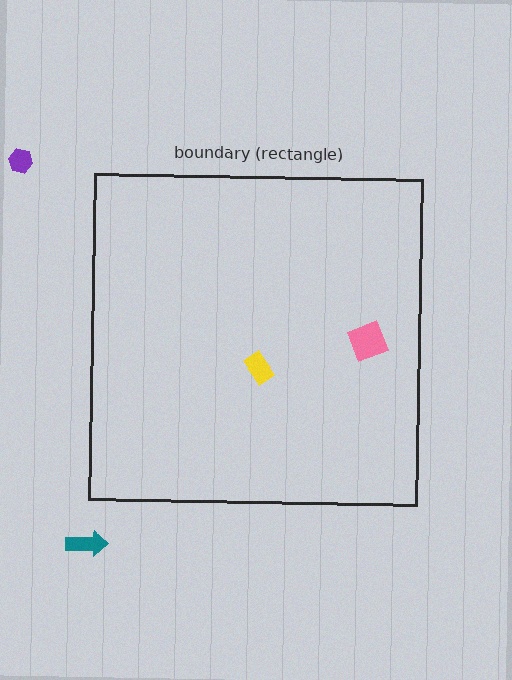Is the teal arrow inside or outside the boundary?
Outside.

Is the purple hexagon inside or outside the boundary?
Outside.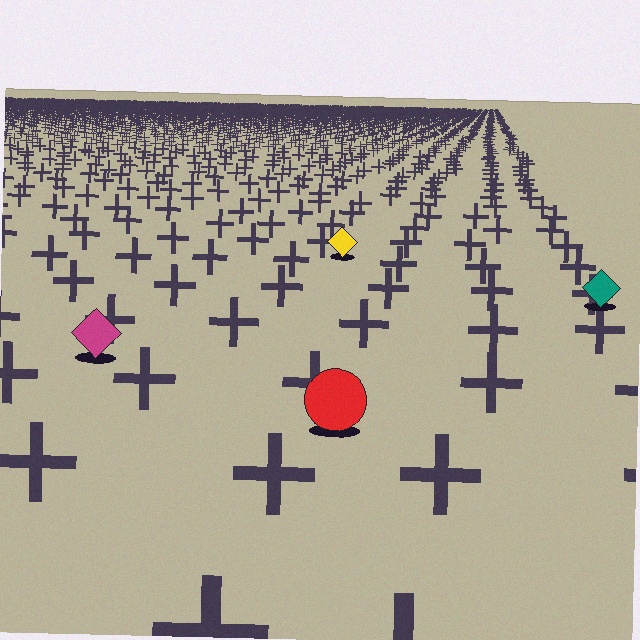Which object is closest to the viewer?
The red circle is closest. The texture marks near it are larger and more spread out.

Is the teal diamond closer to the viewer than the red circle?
No. The red circle is closer — you can tell from the texture gradient: the ground texture is coarser near it.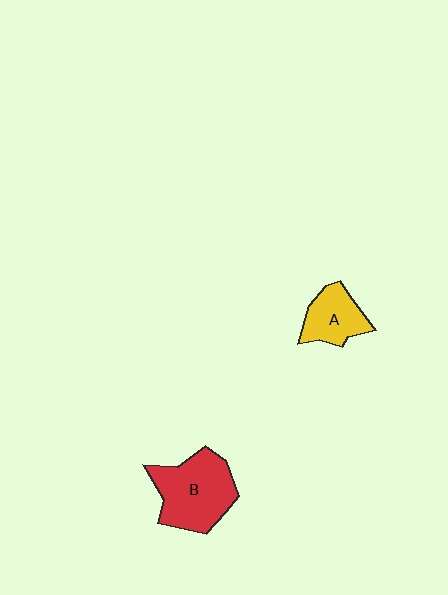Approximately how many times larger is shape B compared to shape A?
Approximately 1.7 times.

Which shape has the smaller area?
Shape A (yellow).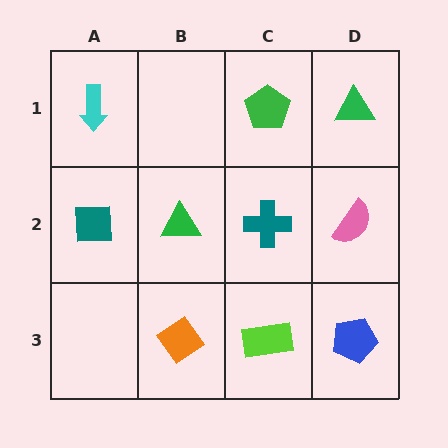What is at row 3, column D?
A blue pentagon.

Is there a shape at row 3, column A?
No, that cell is empty.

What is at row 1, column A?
A cyan arrow.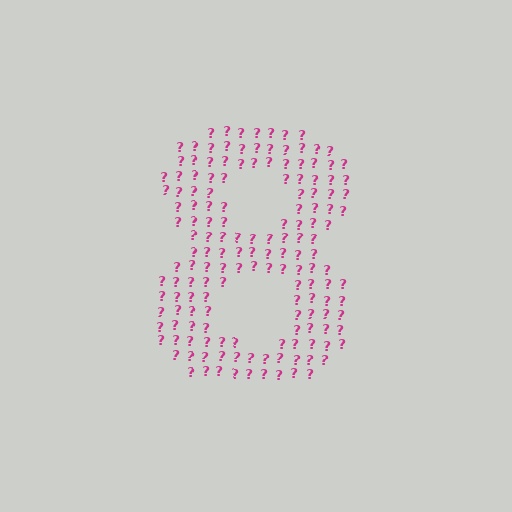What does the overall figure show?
The overall figure shows the digit 8.